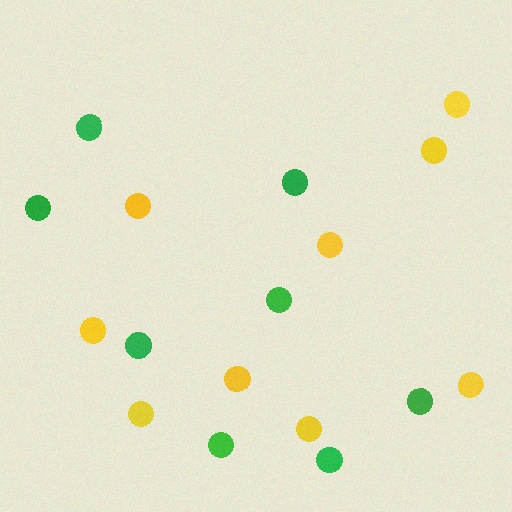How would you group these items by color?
There are 2 groups: one group of yellow circles (9) and one group of green circles (8).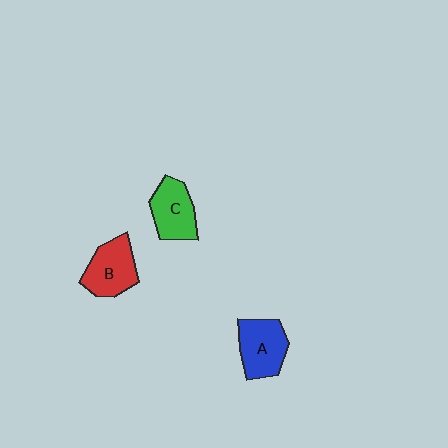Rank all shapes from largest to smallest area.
From largest to smallest: A (blue), B (red), C (green).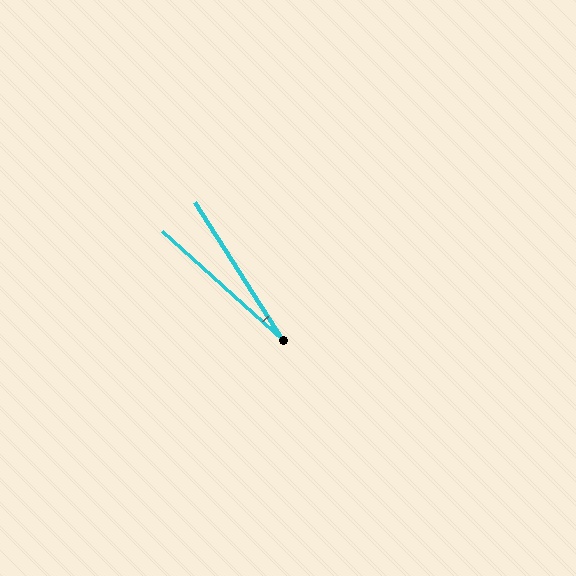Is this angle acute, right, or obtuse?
It is acute.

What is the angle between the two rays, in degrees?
Approximately 16 degrees.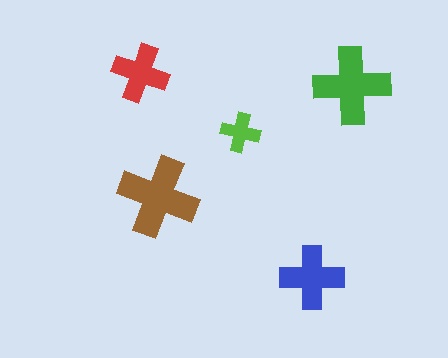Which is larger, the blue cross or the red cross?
The blue one.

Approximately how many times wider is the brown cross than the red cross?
About 1.5 times wider.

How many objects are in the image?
There are 5 objects in the image.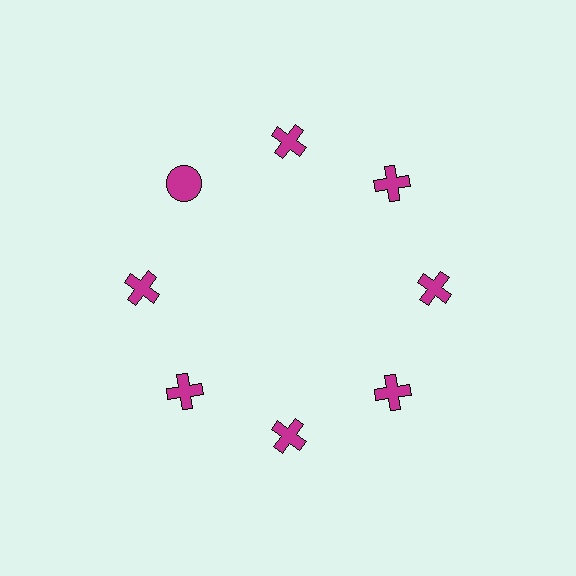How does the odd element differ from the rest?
It has a different shape: circle instead of cross.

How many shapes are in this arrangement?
There are 8 shapes arranged in a ring pattern.